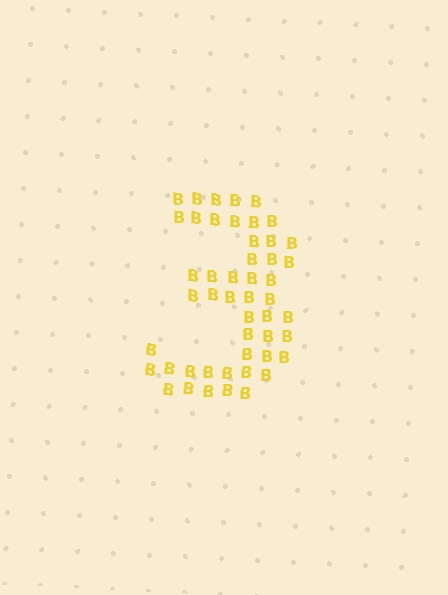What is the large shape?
The large shape is the digit 3.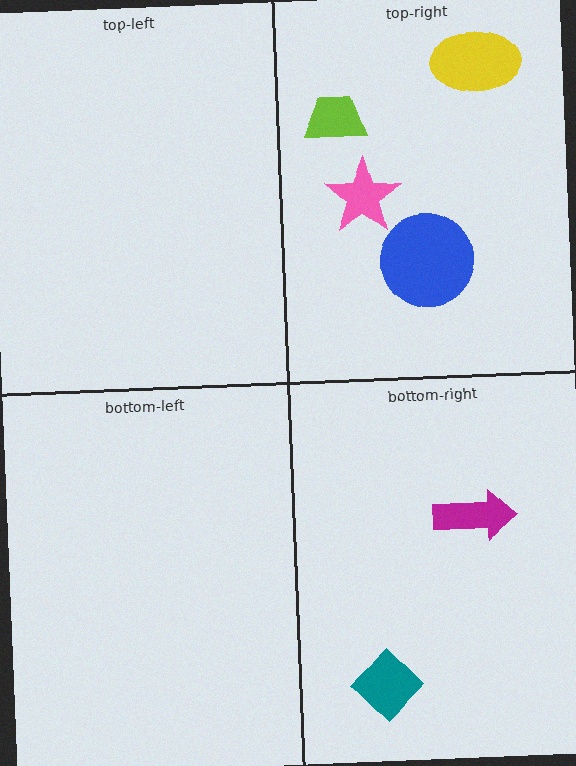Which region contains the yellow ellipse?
The top-right region.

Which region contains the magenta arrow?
The bottom-right region.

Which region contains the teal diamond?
The bottom-right region.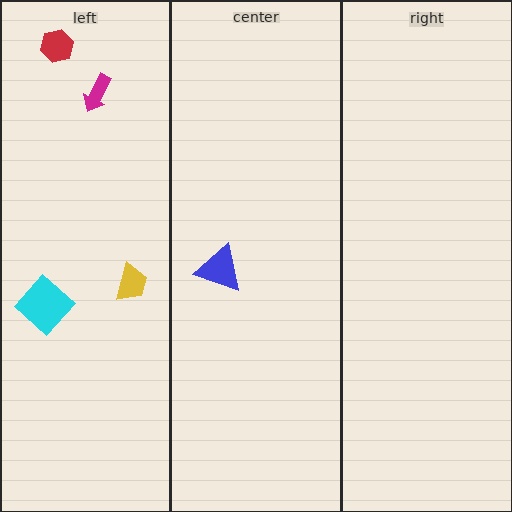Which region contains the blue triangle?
The center region.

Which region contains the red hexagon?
The left region.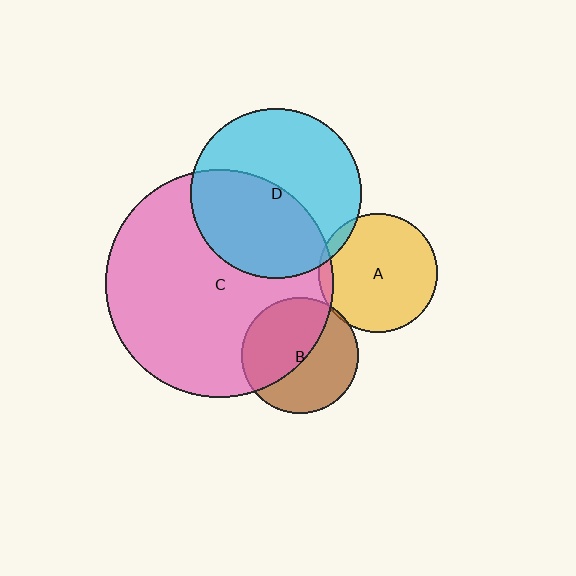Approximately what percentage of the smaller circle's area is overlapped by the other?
Approximately 45%.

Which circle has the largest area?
Circle C (pink).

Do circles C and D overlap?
Yes.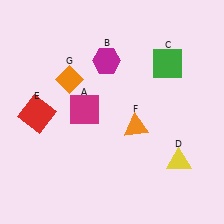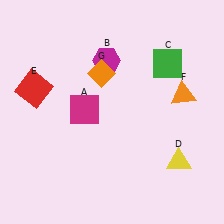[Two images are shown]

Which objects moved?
The objects that moved are: the red square (E), the orange triangle (F), the orange diamond (G).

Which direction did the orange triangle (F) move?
The orange triangle (F) moved right.